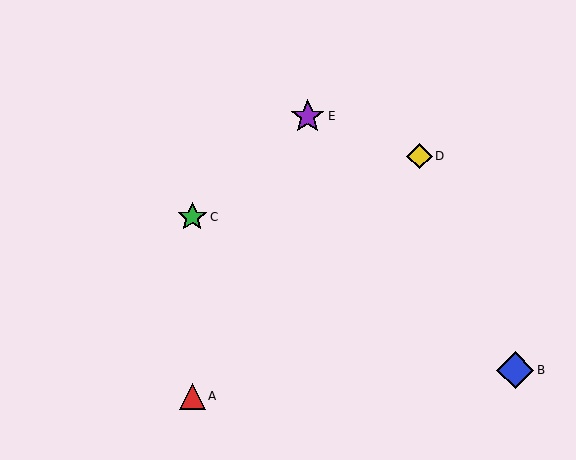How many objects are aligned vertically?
2 objects (A, C) are aligned vertically.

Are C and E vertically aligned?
No, C is at x≈192 and E is at x≈308.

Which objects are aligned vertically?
Objects A, C are aligned vertically.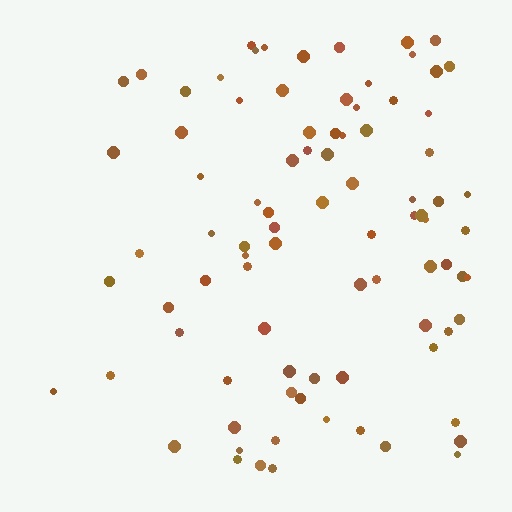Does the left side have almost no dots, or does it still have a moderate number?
Still a moderate number, just noticeably fewer than the right.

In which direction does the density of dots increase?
From left to right, with the right side densest.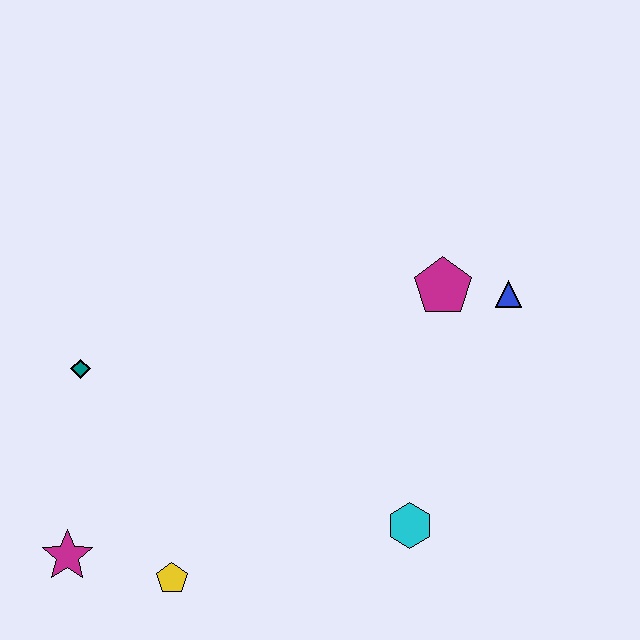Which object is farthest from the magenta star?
The blue triangle is farthest from the magenta star.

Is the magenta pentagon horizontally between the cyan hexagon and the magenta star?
No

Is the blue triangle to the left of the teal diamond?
No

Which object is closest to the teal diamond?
The magenta star is closest to the teal diamond.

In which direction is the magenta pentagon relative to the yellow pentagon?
The magenta pentagon is above the yellow pentagon.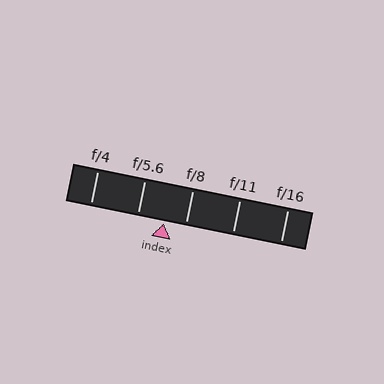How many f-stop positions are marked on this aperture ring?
There are 5 f-stop positions marked.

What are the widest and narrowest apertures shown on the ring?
The widest aperture shown is f/4 and the narrowest is f/16.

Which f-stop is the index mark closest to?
The index mark is closest to f/8.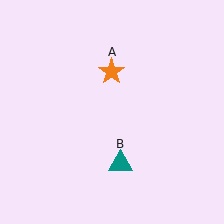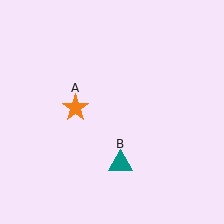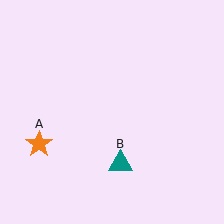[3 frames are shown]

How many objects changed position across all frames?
1 object changed position: orange star (object A).